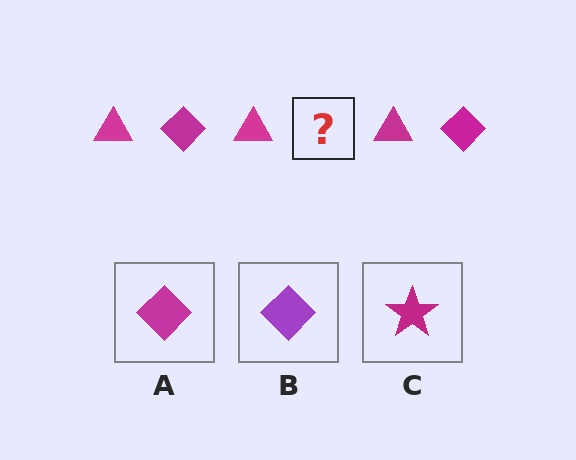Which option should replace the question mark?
Option A.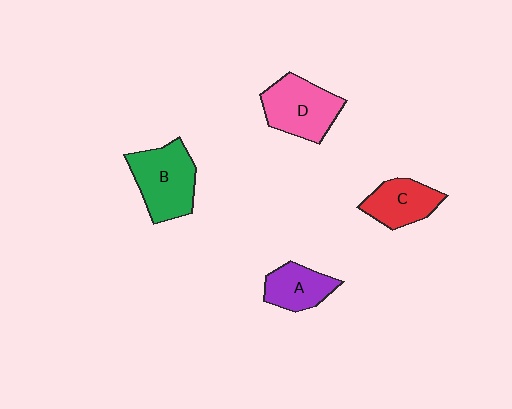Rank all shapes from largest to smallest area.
From largest to smallest: B (green), D (pink), C (red), A (purple).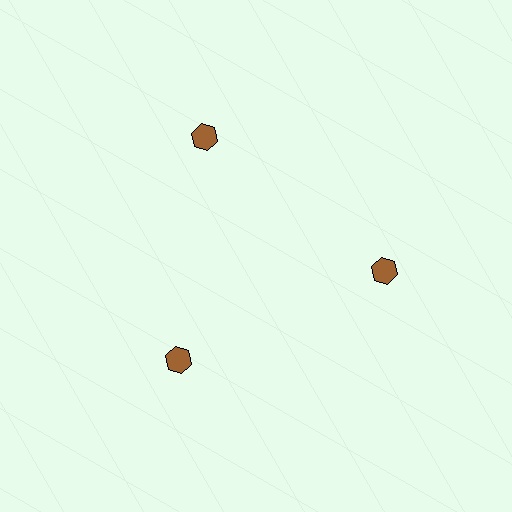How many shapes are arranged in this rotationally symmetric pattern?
There are 3 shapes, arranged in 3 groups of 1.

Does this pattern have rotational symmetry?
Yes, this pattern has 3-fold rotational symmetry. It looks the same after rotating 120 degrees around the center.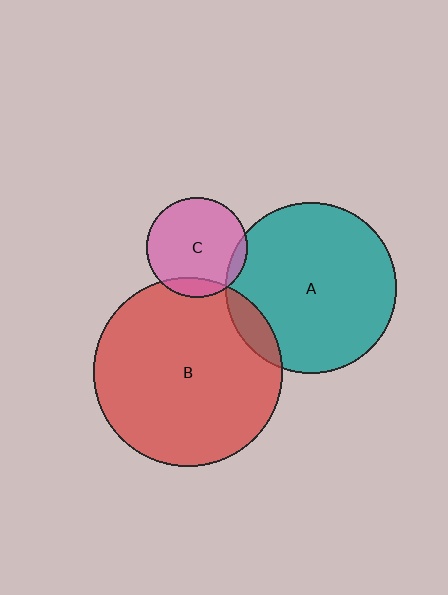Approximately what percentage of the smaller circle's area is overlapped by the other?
Approximately 5%.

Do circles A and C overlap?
Yes.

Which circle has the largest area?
Circle B (red).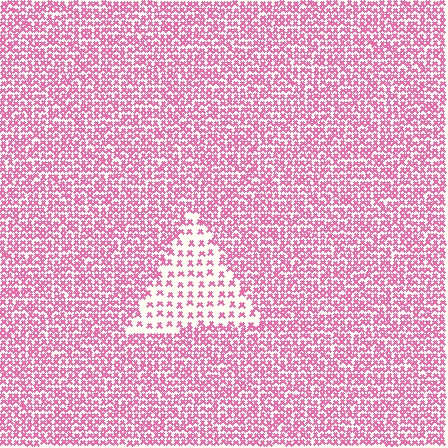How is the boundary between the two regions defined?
The boundary is defined by a change in element density (approximately 2.4x ratio). All elements are the same color, size, and shape.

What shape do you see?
I see a triangle.